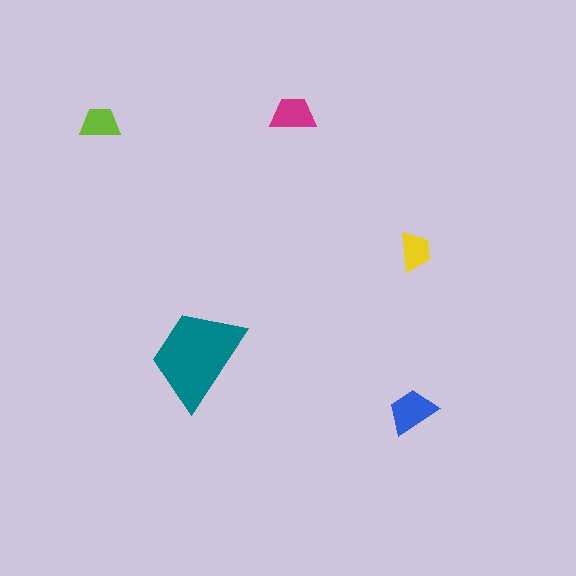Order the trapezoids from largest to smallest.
the teal one, the blue one, the magenta one, the lime one, the yellow one.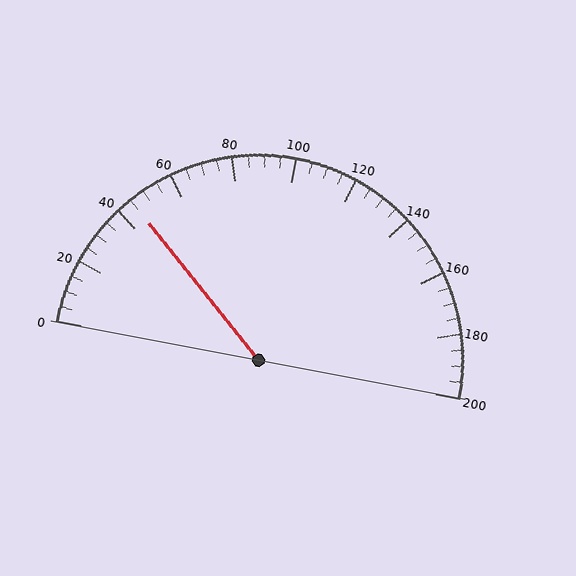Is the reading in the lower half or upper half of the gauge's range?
The reading is in the lower half of the range (0 to 200).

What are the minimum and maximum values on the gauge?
The gauge ranges from 0 to 200.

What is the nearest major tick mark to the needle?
The nearest major tick mark is 40.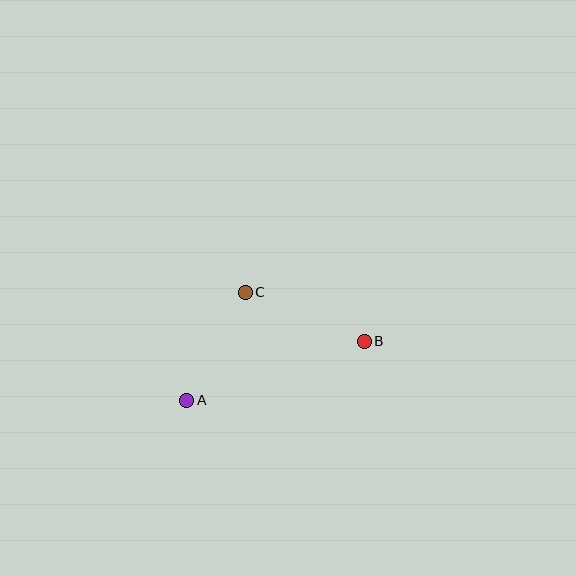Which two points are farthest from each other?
Points A and B are farthest from each other.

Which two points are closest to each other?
Points A and C are closest to each other.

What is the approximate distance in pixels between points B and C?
The distance between B and C is approximately 128 pixels.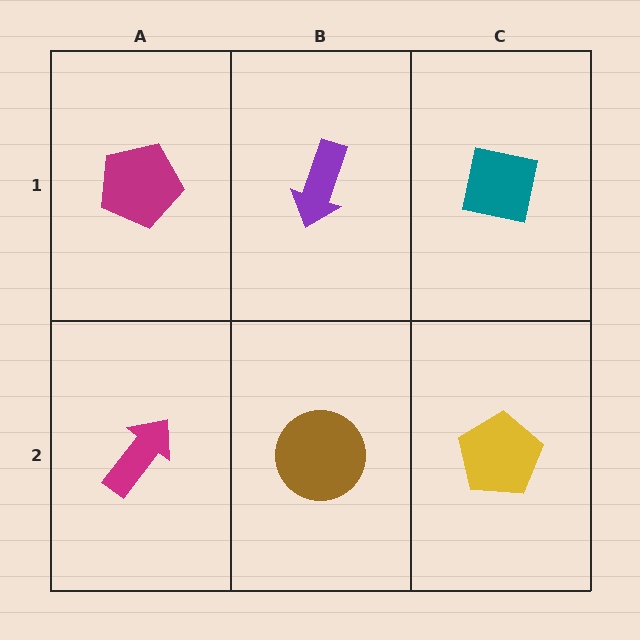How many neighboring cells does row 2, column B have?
3.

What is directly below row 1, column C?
A yellow pentagon.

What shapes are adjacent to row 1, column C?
A yellow pentagon (row 2, column C), a purple arrow (row 1, column B).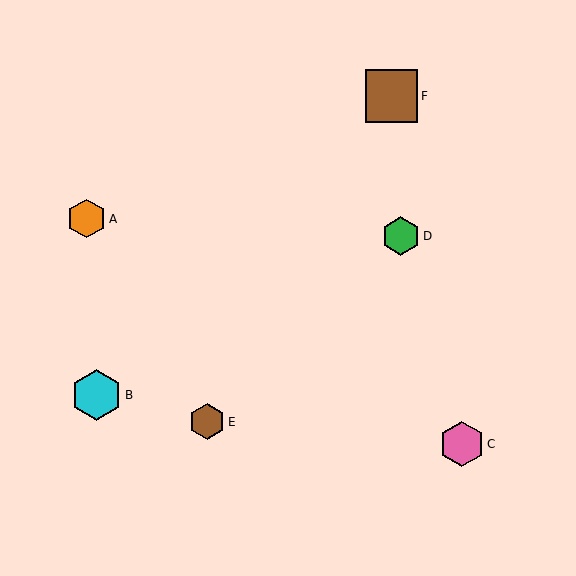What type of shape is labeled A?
Shape A is an orange hexagon.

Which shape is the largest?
The brown square (labeled F) is the largest.